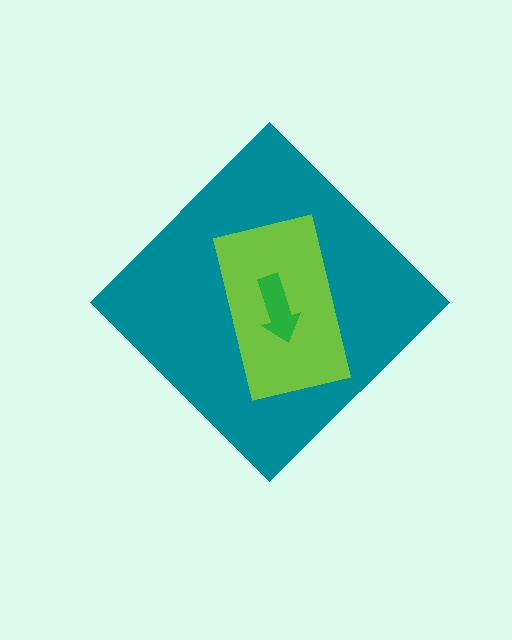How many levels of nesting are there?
3.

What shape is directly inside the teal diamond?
The lime rectangle.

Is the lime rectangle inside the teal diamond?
Yes.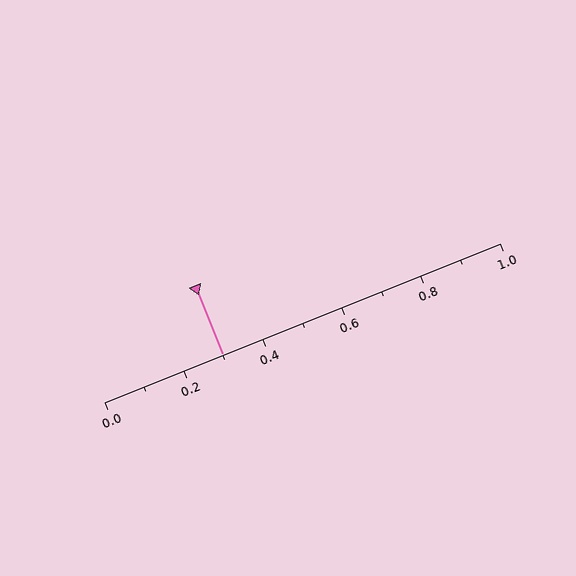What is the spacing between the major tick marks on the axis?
The major ticks are spaced 0.2 apart.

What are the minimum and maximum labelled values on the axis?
The axis runs from 0.0 to 1.0.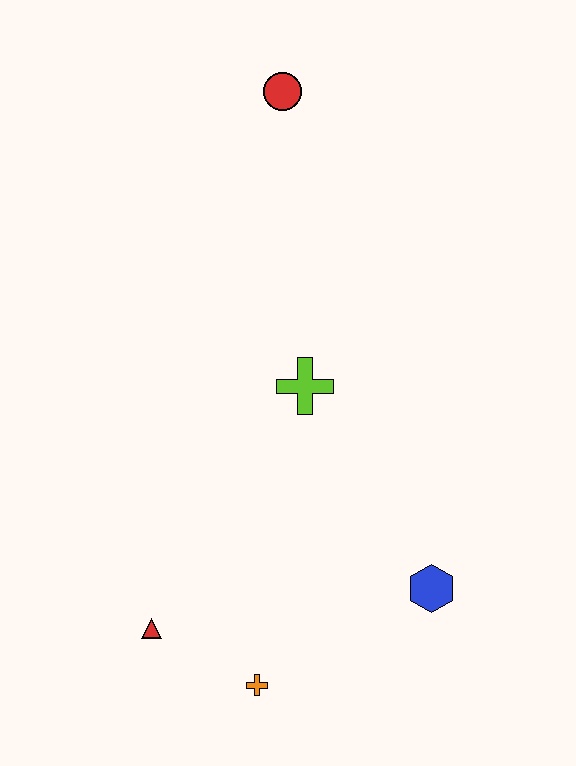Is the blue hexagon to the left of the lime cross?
No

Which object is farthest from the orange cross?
The red circle is farthest from the orange cross.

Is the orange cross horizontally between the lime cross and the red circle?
No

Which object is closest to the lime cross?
The blue hexagon is closest to the lime cross.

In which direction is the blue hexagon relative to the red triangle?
The blue hexagon is to the right of the red triangle.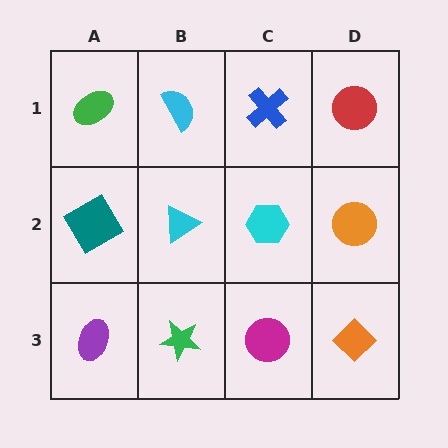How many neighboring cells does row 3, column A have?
2.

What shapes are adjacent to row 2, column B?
A cyan semicircle (row 1, column B), a green star (row 3, column B), a teal diamond (row 2, column A), a cyan hexagon (row 2, column C).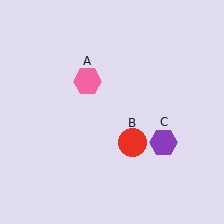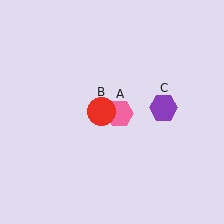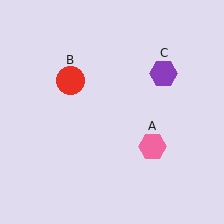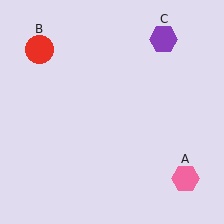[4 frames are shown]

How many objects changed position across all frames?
3 objects changed position: pink hexagon (object A), red circle (object B), purple hexagon (object C).